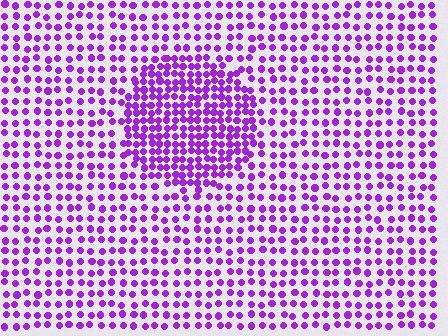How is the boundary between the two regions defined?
The boundary is defined by a change in element density (approximately 1.9x ratio). All elements are the same color, size, and shape.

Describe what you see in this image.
The image contains small purple elements arranged at two different densities. A circle-shaped region is visible where the elements are more densely packed than the surrounding area.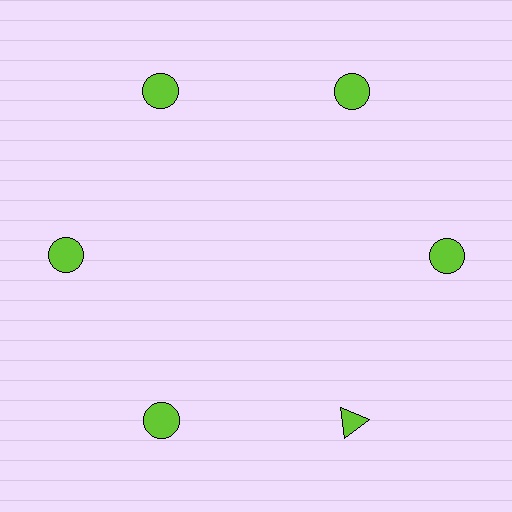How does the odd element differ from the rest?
It has a different shape: triangle instead of circle.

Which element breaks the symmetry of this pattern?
The lime triangle at roughly the 5 o'clock position breaks the symmetry. All other shapes are lime circles.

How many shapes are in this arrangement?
There are 6 shapes arranged in a ring pattern.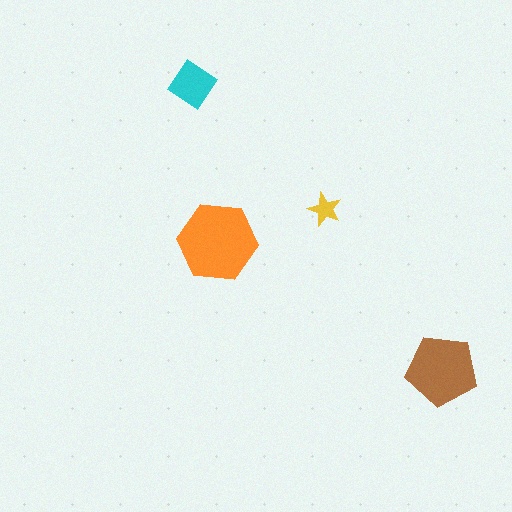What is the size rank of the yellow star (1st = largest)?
4th.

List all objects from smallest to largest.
The yellow star, the cyan diamond, the brown pentagon, the orange hexagon.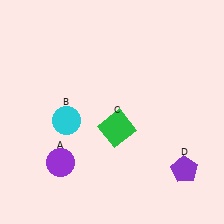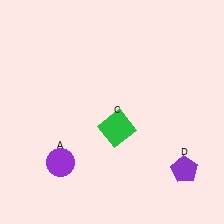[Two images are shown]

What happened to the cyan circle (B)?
The cyan circle (B) was removed in Image 2. It was in the bottom-left area of Image 1.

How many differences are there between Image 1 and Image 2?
There is 1 difference between the two images.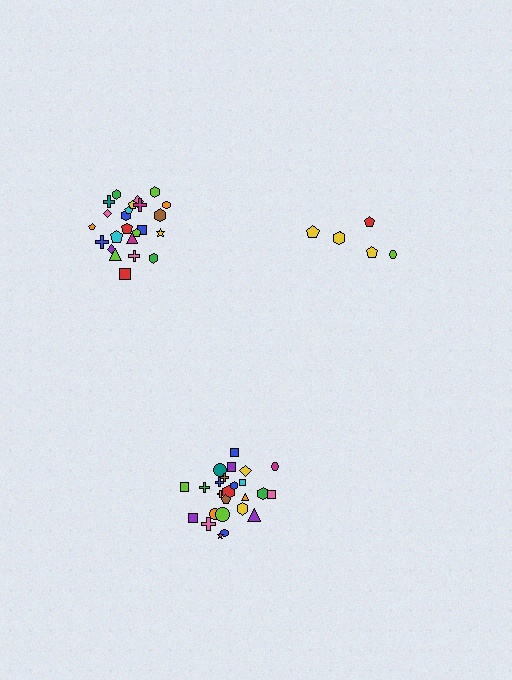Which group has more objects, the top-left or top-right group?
The top-left group.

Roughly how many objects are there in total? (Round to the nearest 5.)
Roughly 55 objects in total.